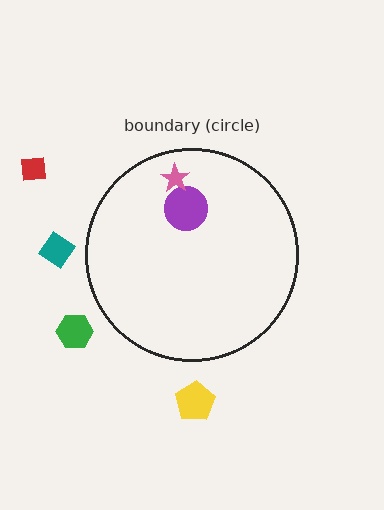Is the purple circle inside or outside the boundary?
Inside.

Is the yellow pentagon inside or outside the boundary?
Outside.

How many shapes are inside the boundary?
2 inside, 4 outside.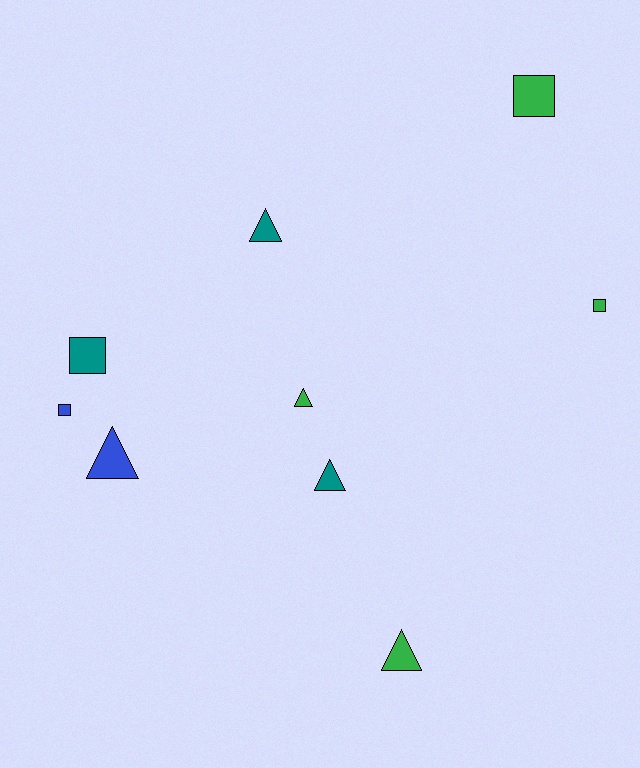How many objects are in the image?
There are 9 objects.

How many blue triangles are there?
There is 1 blue triangle.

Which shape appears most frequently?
Triangle, with 5 objects.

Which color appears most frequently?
Green, with 4 objects.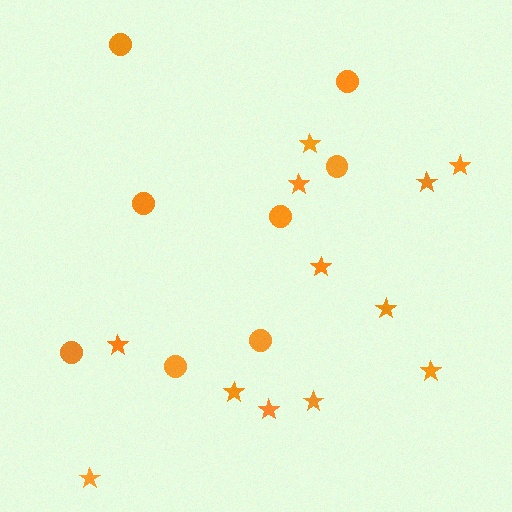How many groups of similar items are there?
There are 2 groups: one group of circles (8) and one group of stars (12).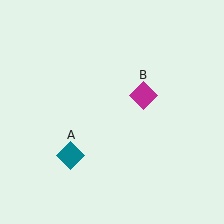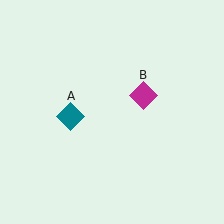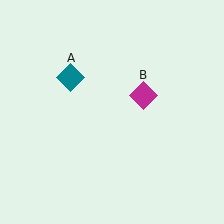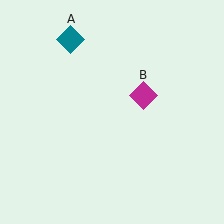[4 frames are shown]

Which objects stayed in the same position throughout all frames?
Magenta diamond (object B) remained stationary.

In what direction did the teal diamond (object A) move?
The teal diamond (object A) moved up.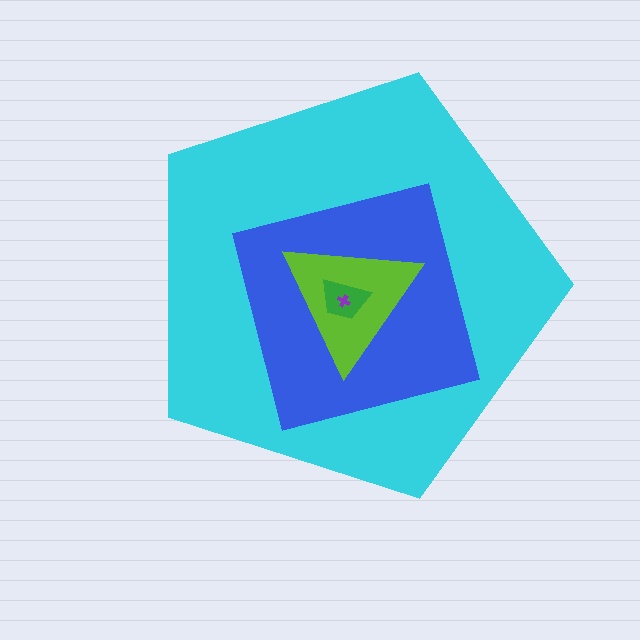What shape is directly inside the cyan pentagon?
The blue square.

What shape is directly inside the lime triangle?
The green trapezoid.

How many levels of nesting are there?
5.